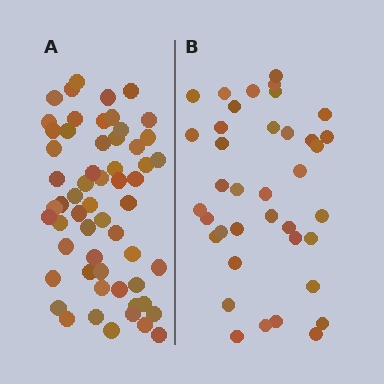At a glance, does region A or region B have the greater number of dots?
Region A (the left region) has more dots.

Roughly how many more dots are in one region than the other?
Region A has approximately 20 more dots than region B.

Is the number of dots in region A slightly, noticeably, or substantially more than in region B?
Region A has substantially more. The ratio is roughly 1.5 to 1.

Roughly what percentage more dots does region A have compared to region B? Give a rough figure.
About 55% more.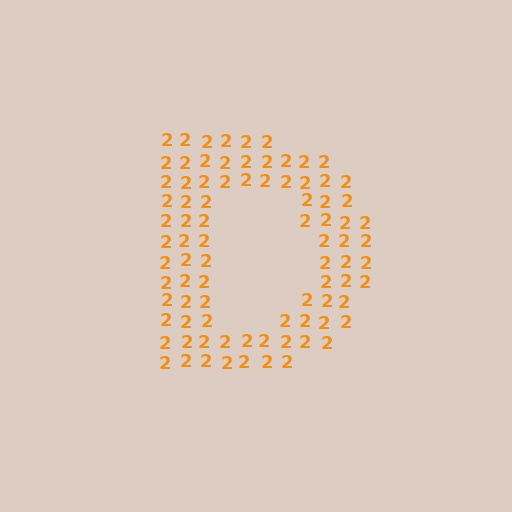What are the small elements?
The small elements are digit 2's.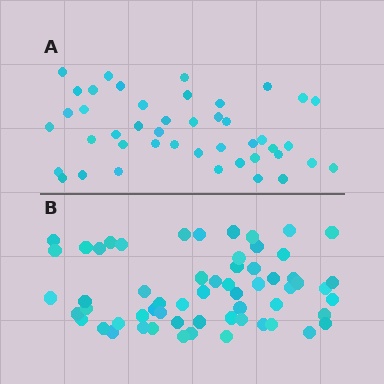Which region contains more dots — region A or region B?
Region B (the bottom region) has more dots.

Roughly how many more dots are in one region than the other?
Region B has approximately 15 more dots than region A.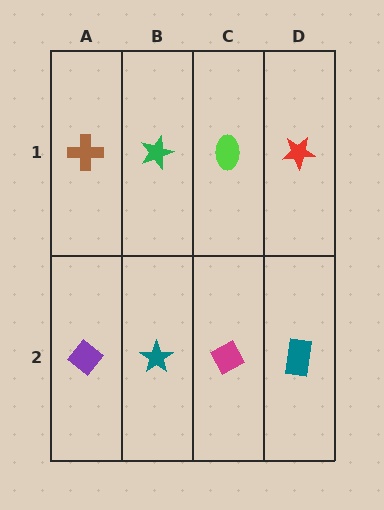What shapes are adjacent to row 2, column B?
A green star (row 1, column B), a purple diamond (row 2, column A), a magenta diamond (row 2, column C).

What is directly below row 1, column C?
A magenta diamond.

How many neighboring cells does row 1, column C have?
3.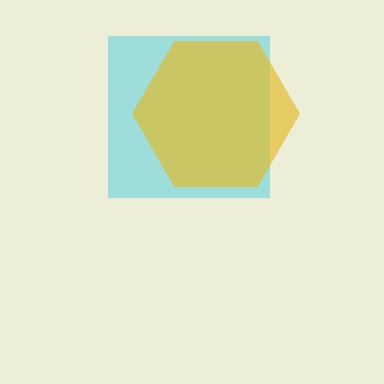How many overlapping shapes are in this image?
There are 2 overlapping shapes in the image.